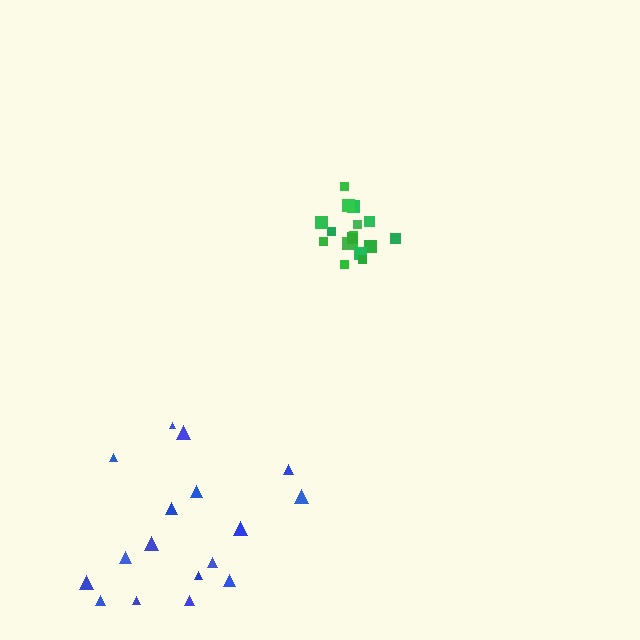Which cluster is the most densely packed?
Green.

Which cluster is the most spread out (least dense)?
Blue.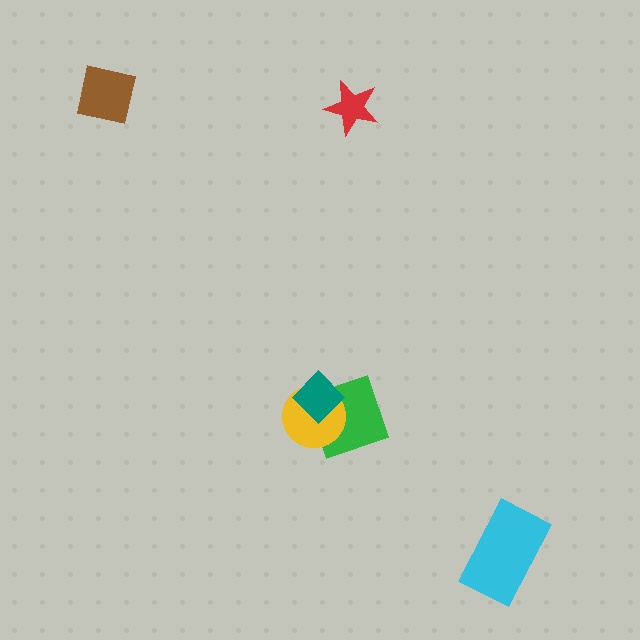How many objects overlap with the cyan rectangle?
0 objects overlap with the cyan rectangle.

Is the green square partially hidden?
Yes, it is partially covered by another shape.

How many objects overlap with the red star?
0 objects overlap with the red star.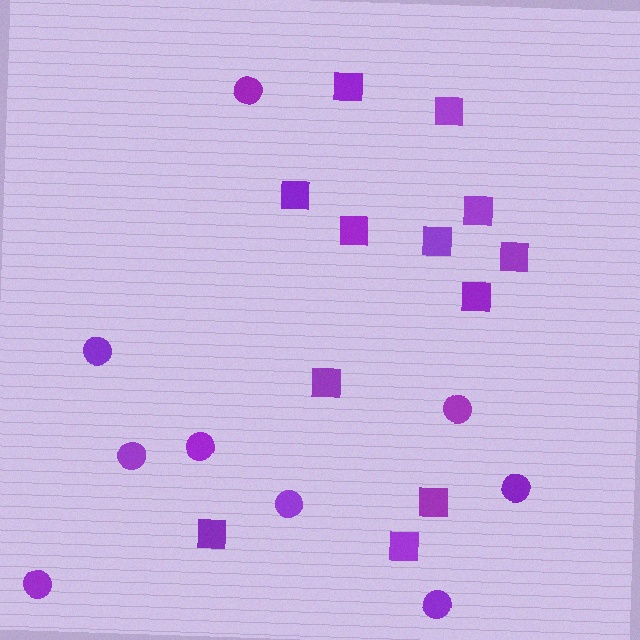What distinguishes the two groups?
There are 2 groups: one group of squares (12) and one group of circles (9).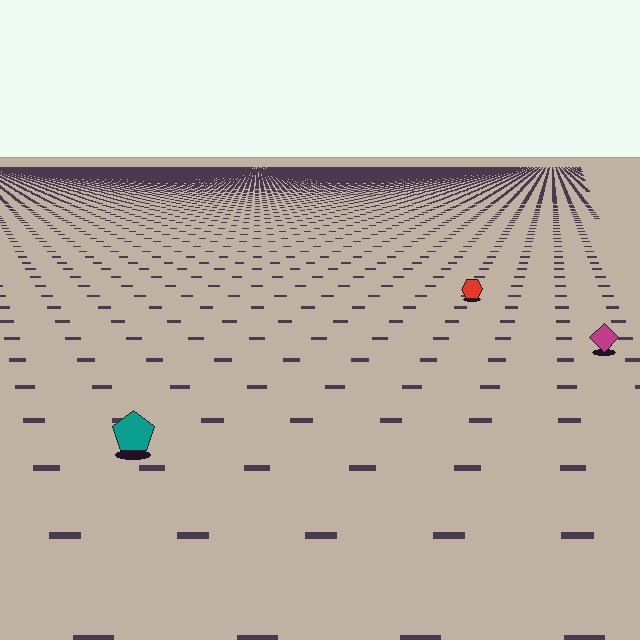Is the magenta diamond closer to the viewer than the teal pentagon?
No. The teal pentagon is closer — you can tell from the texture gradient: the ground texture is coarser near it.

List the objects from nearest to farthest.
From nearest to farthest: the teal pentagon, the magenta diamond, the red hexagon.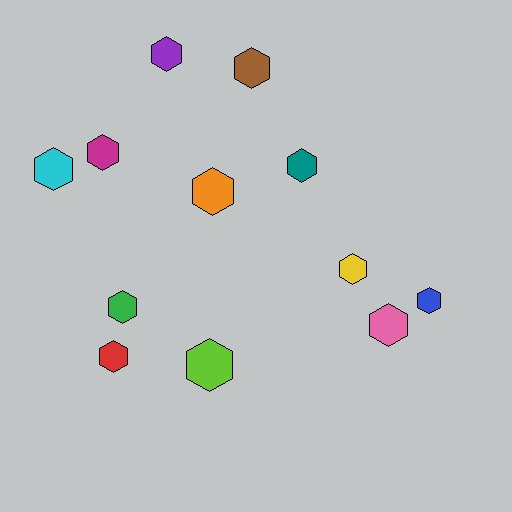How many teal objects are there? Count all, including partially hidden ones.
There is 1 teal object.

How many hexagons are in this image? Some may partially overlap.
There are 12 hexagons.